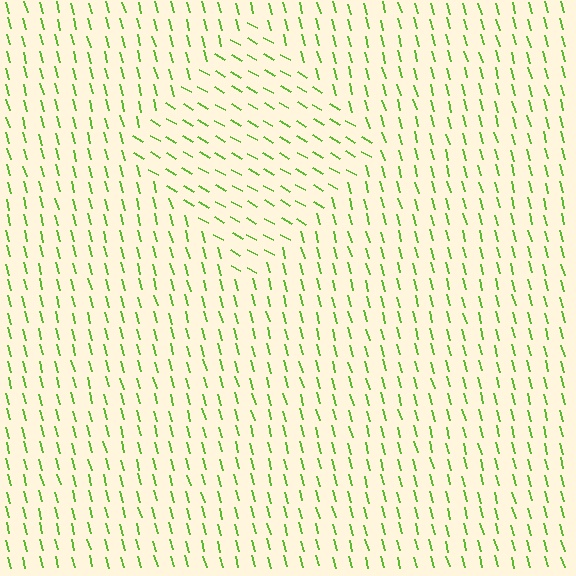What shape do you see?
I see a diamond.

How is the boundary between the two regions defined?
The boundary is defined purely by a change in line orientation (approximately 45 degrees difference). All lines are the same color and thickness.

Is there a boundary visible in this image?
Yes, there is a texture boundary formed by a change in line orientation.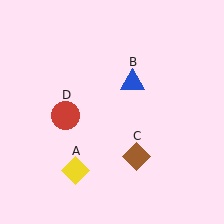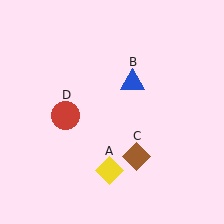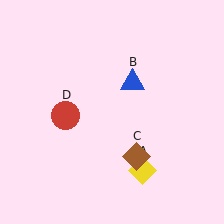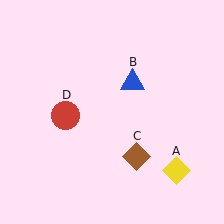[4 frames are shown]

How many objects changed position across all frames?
1 object changed position: yellow diamond (object A).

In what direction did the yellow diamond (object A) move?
The yellow diamond (object A) moved right.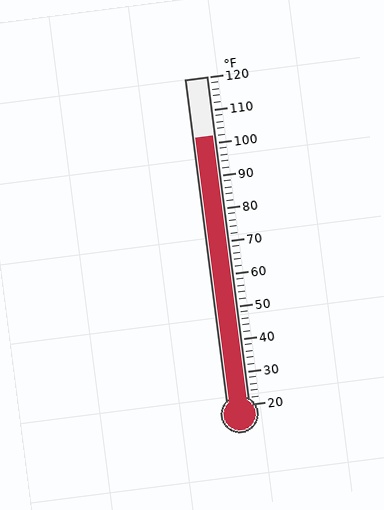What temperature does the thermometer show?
The thermometer shows approximately 102°F.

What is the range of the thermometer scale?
The thermometer scale ranges from 20°F to 120°F.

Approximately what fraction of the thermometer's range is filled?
The thermometer is filled to approximately 80% of its range.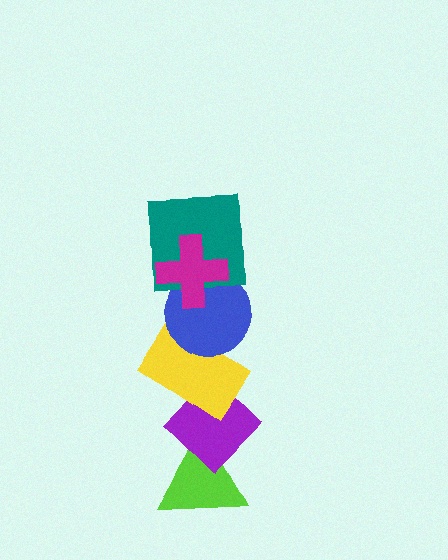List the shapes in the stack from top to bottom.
From top to bottom: the magenta cross, the teal square, the blue circle, the yellow rectangle, the purple diamond, the lime triangle.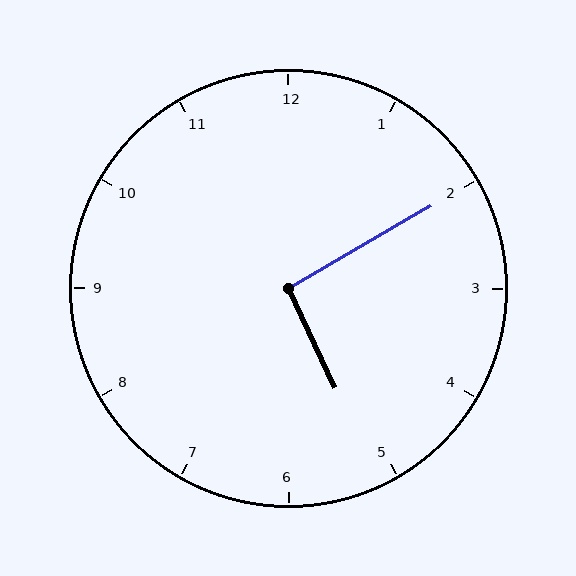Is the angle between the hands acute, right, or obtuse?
It is right.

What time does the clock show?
5:10.